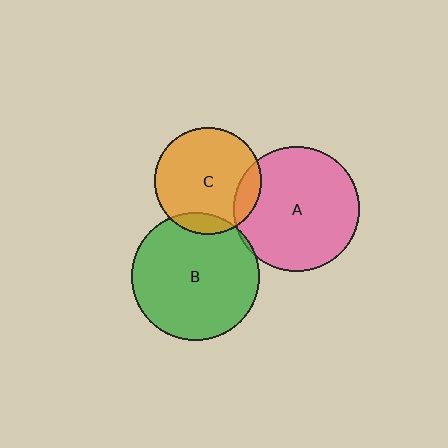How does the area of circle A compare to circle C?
Approximately 1.4 times.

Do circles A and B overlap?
Yes.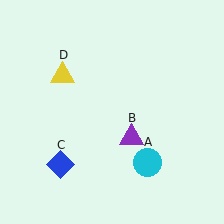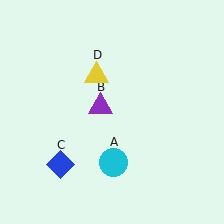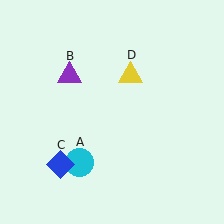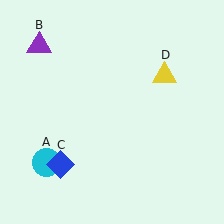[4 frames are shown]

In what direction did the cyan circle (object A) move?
The cyan circle (object A) moved left.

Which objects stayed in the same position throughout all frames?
Blue diamond (object C) remained stationary.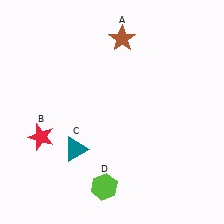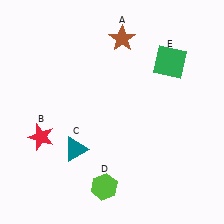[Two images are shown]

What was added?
A green square (E) was added in Image 2.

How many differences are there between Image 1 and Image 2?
There is 1 difference between the two images.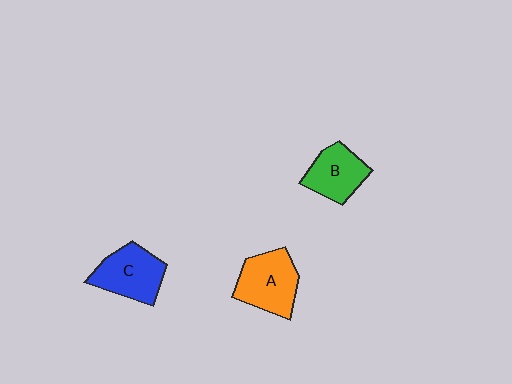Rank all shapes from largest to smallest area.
From largest to smallest: A (orange), C (blue), B (green).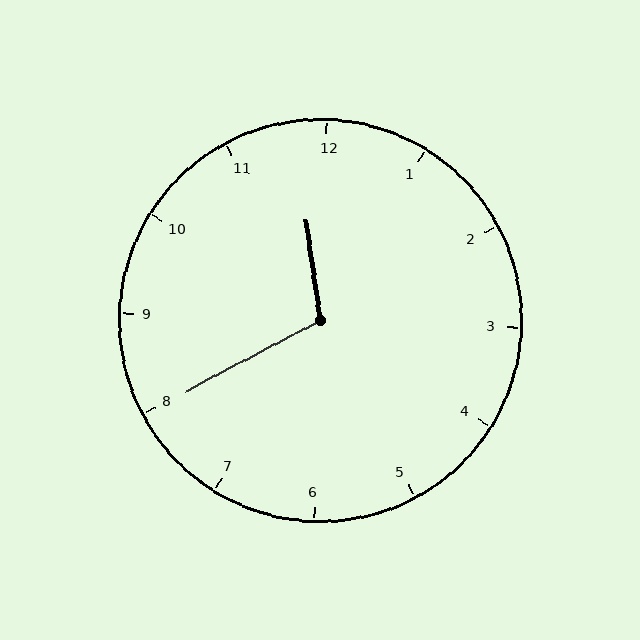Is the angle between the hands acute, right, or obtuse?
It is obtuse.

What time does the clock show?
11:40.